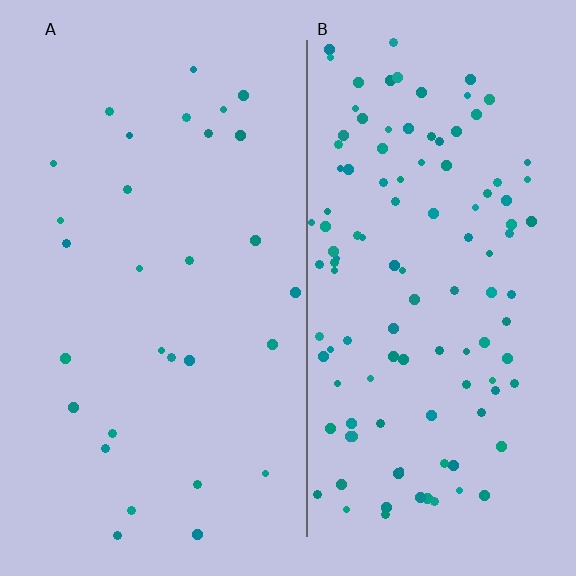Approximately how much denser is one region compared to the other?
Approximately 3.9× — region B over region A.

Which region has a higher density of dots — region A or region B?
B (the right).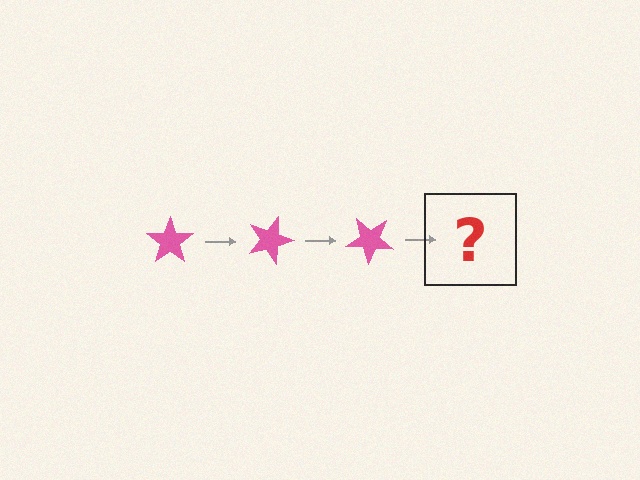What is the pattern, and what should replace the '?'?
The pattern is that the star rotates 20 degrees each step. The '?' should be a pink star rotated 60 degrees.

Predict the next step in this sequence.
The next step is a pink star rotated 60 degrees.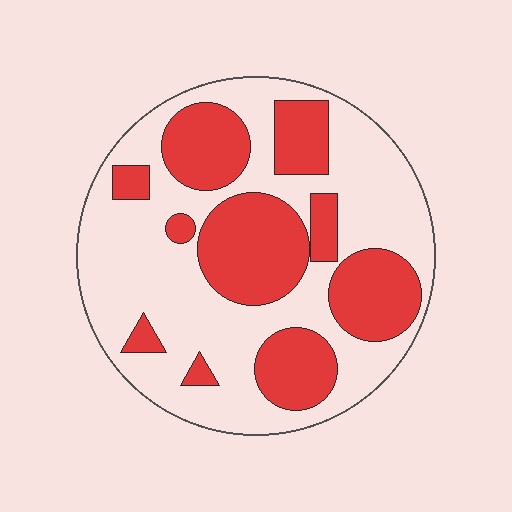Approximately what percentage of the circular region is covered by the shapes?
Approximately 40%.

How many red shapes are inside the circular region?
10.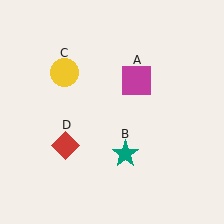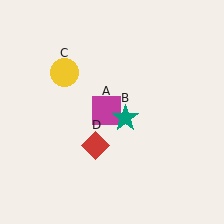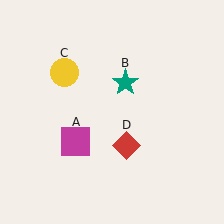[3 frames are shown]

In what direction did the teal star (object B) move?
The teal star (object B) moved up.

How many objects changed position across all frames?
3 objects changed position: magenta square (object A), teal star (object B), red diamond (object D).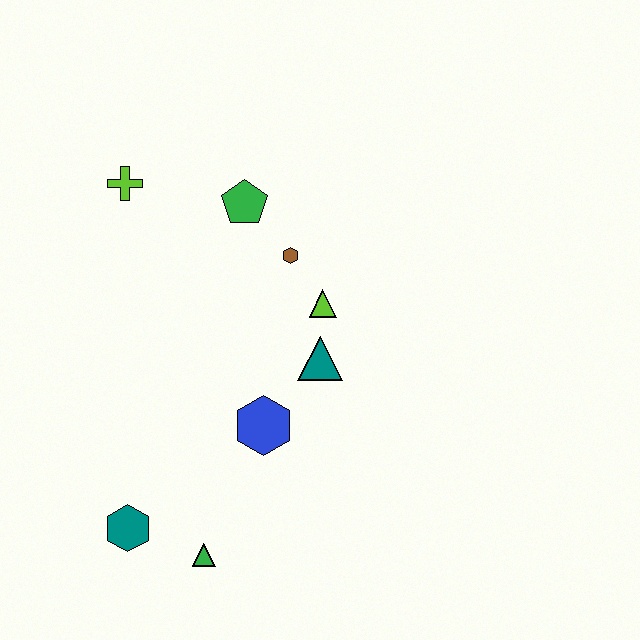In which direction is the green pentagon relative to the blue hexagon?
The green pentagon is above the blue hexagon.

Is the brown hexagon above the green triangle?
Yes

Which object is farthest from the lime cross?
The green triangle is farthest from the lime cross.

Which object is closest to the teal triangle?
The lime triangle is closest to the teal triangle.